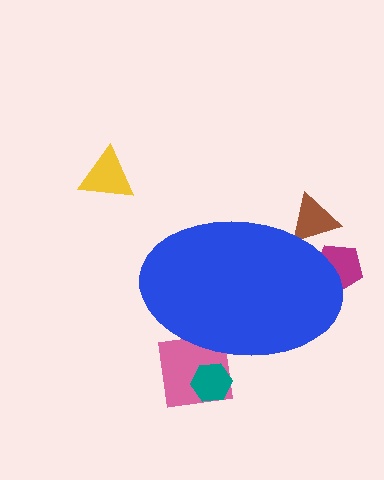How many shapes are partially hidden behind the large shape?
4 shapes are partially hidden.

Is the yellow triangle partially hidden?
No, the yellow triangle is fully visible.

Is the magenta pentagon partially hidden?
Yes, the magenta pentagon is partially hidden behind the blue ellipse.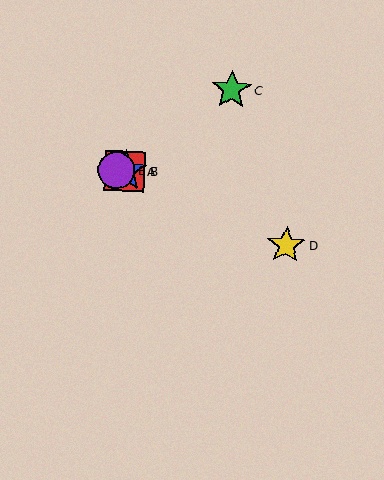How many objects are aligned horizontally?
3 objects (A, B, E) are aligned horizontally.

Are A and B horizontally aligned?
Yes, both are at y≈171.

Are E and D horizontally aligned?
No, E is at y≈171 and D is at y≈245.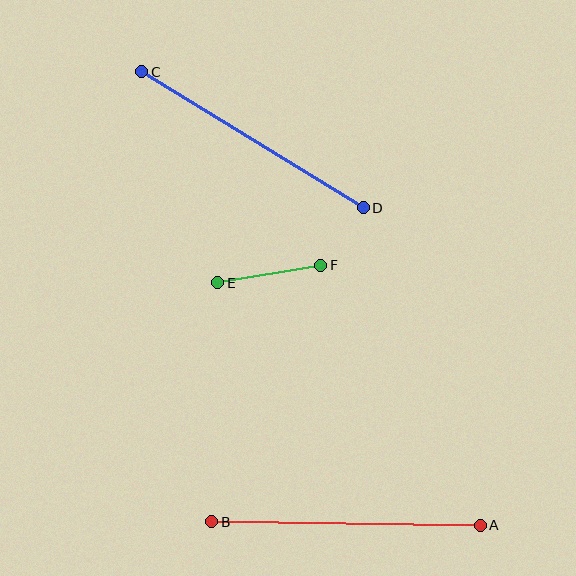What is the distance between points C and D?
The distance is approximately 260 pixels.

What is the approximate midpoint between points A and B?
The midpoint is at approximately (346, 523) pixels.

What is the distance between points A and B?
The distance is approximately 268 pixels.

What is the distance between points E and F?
The distance is approximately 105 pixels.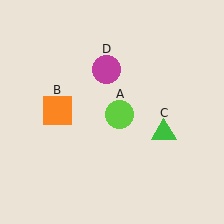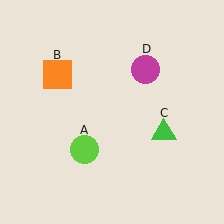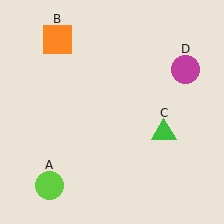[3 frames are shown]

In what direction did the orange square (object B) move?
The orange square (object B) moved up.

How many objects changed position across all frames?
3 objects changed position: lime circle (object A), orange square (object B), magenta circle (object D).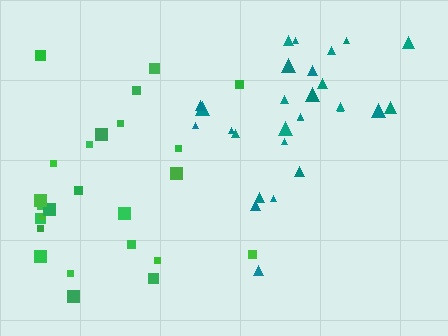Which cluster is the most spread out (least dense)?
Green.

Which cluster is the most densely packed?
Teal.